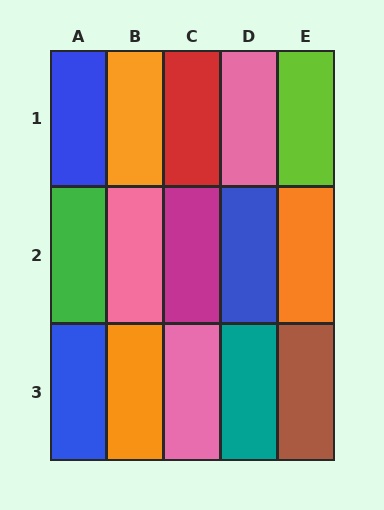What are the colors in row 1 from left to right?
Blue, orange, red, pink, lime.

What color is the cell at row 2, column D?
Blue.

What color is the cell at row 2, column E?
Orange.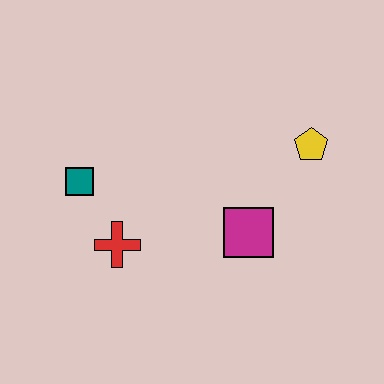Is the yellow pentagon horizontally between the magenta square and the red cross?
No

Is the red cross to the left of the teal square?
No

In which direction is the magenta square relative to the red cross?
The magenta square is to the right of the red cross.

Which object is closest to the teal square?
The red cross is closest to the teal square.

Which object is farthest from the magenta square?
The teal square is farthest from the magenta square.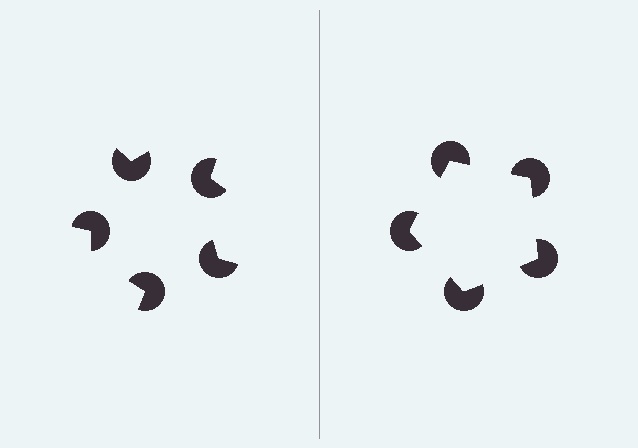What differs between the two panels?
The pac-man discs are positioned identically on both sides; only the wedge orientations differ. On the right they align to a pentagon; on the left they are misaligned.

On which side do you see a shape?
An illusory pentagon appears on the right side. On the left side the wedge cuts are rotated, so no coherent shape forms.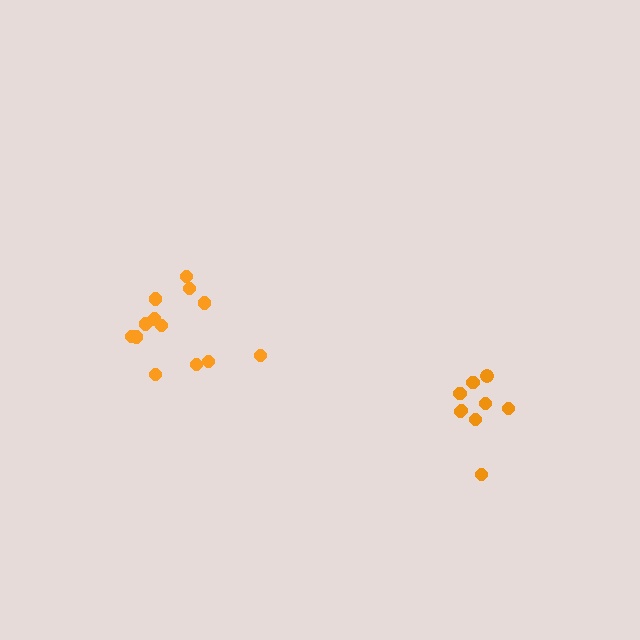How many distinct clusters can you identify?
There are 2 distinct clusters.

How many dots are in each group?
Group 1: 9 dots, Group 2: 13 dots (22 total).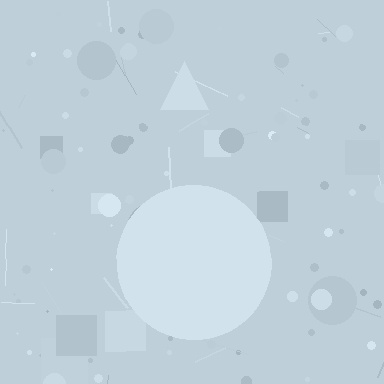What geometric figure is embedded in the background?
A circle is embedded in the background.